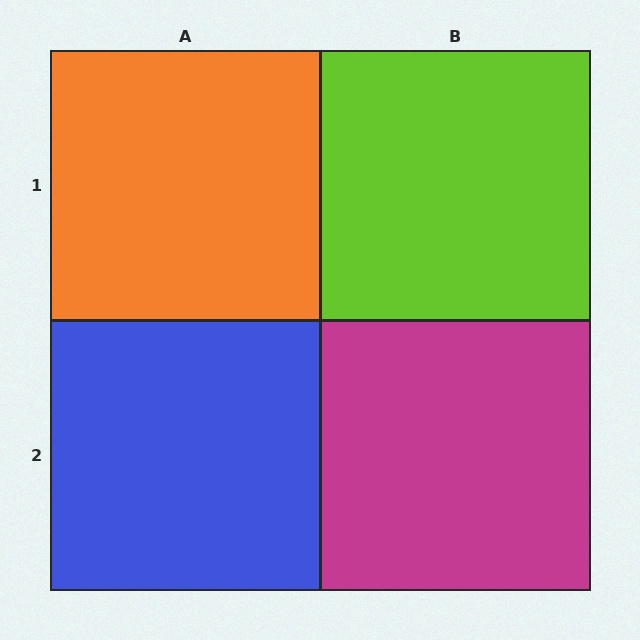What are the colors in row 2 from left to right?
Blue, magenta.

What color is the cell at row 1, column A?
Orange.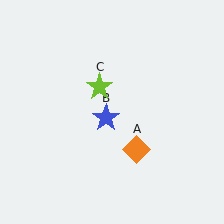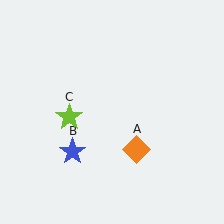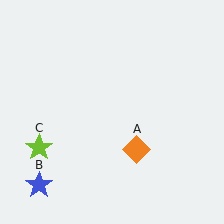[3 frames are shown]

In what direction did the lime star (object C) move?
The lime star (object C) moved down and to the left.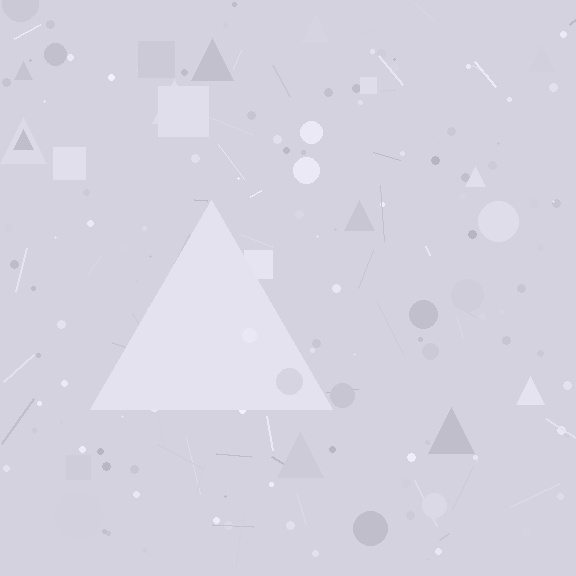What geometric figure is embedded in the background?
A triangle is embedded in the background.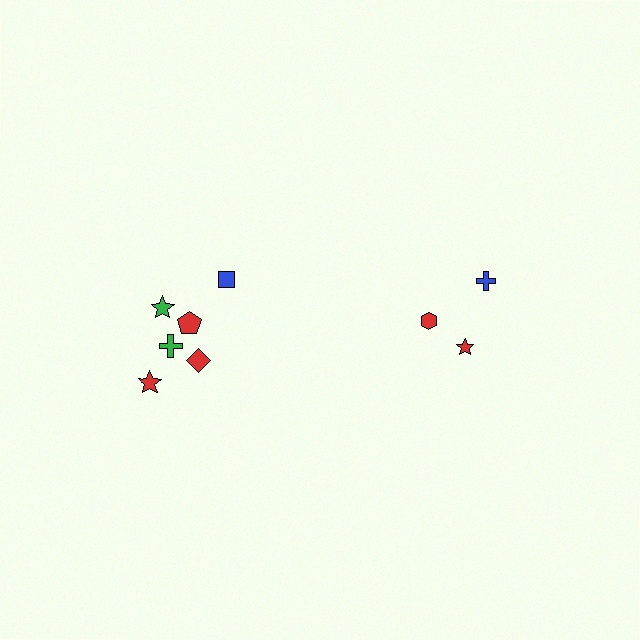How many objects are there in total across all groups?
There are 9 objects.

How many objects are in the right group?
There are 3 objects.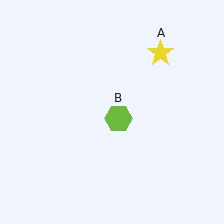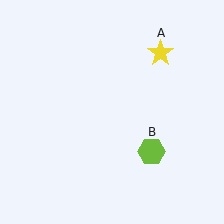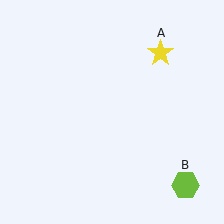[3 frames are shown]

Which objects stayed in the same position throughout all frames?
Yellow star (object A) remained stationary.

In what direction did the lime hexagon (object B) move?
The lime hexagon (object B) moved down and to the right.